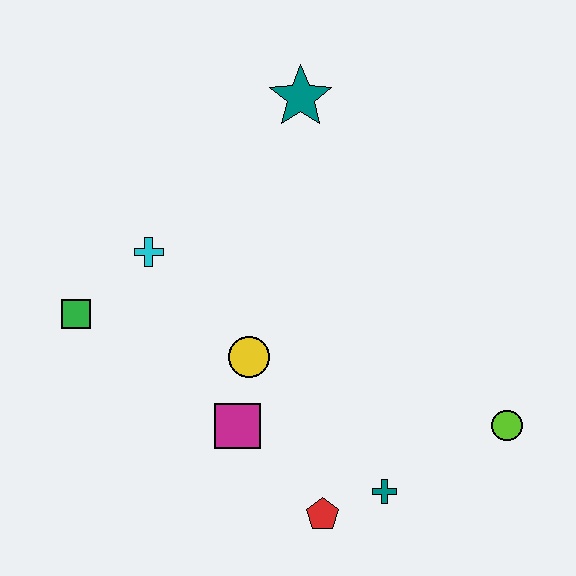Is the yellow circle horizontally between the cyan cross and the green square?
No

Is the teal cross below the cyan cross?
Yes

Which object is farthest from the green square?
The lime circle is farthest from the green square.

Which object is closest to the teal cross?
The red pentagon is closest to the teal cross.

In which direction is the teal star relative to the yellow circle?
The teal star is above the yellow circle.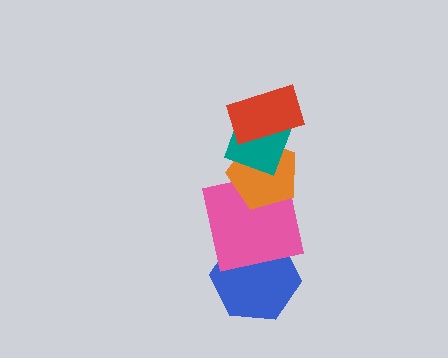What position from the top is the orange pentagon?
The orange pentagon is 3rd from the top.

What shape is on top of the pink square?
The orange pentagon is on top of the pink square.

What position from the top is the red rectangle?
The red rectangle is 1st from the top.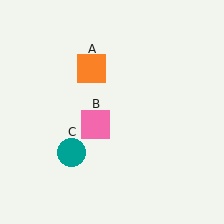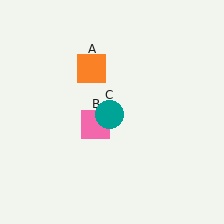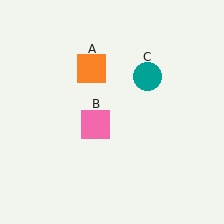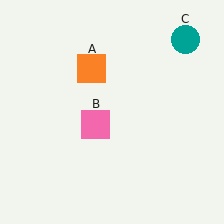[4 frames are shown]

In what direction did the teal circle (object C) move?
The teal circle (object C) moved up and to the right.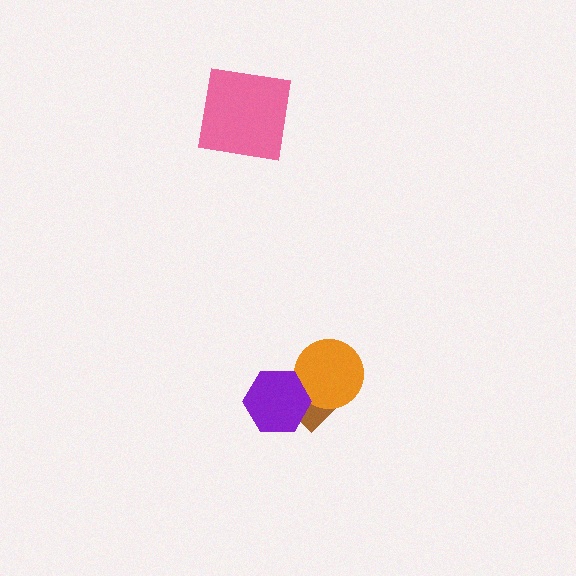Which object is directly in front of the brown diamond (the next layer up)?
The orange circle is directly in front of the brown diamond.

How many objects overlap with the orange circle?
2 objects overlap with the orange circle.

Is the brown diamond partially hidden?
Yes, it is partially covered by another shape.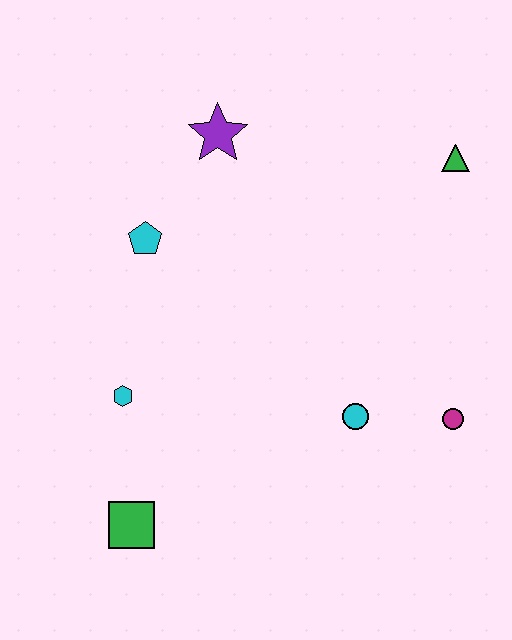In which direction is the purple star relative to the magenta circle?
The purple star is above the magenta circle.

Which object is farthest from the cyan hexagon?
The green triangle is farthest from the cyan hexagon.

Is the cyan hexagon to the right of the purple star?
No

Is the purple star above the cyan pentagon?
Yes